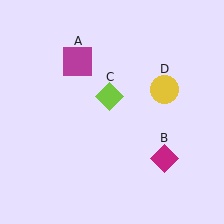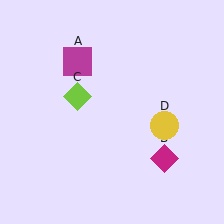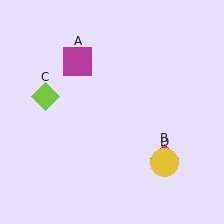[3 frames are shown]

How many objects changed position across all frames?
2 objects changed position: lime diamond (object C), yellow circle (object D).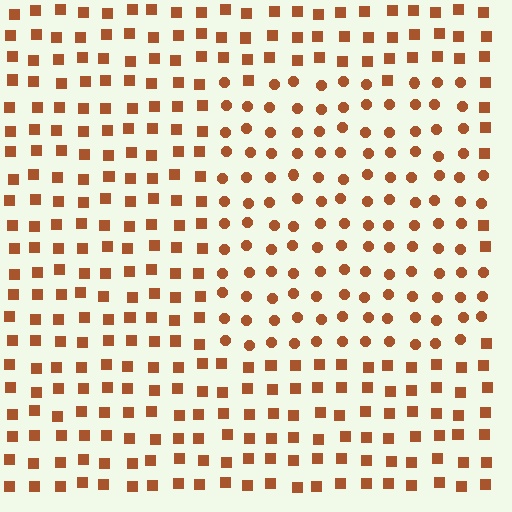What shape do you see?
I see a rectangle.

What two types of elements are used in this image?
The image uses circles inside the rectangle region and squares outside it.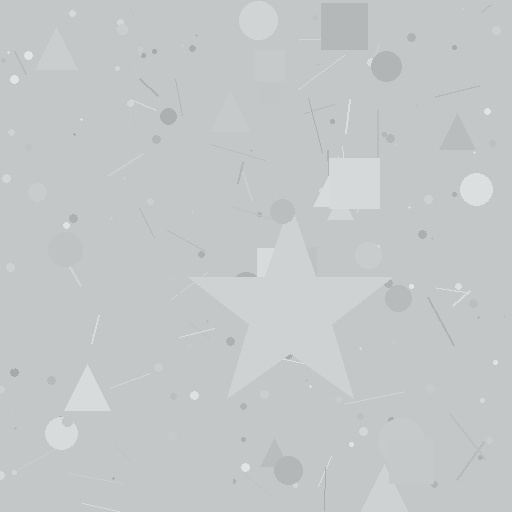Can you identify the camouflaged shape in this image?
The camouflaged shape is a star.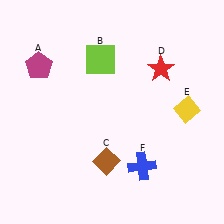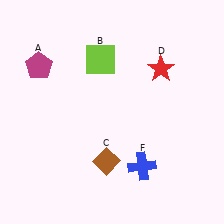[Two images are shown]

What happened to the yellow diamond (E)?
The yellow diamond (E) was removed in Image 2. It was in the top-right area of Image 1.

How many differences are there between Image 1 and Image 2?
There is 1 difference between the two images.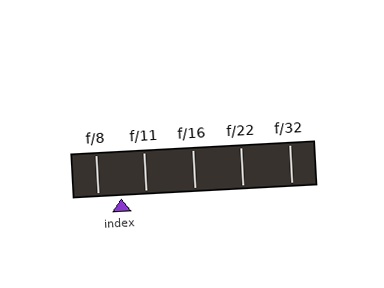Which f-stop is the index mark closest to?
The index mark is closest to f/8.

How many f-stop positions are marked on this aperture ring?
There are 5 f-stop positions marked.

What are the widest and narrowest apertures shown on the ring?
The widest aperture shown is f/8 and the narrowest is f/32.